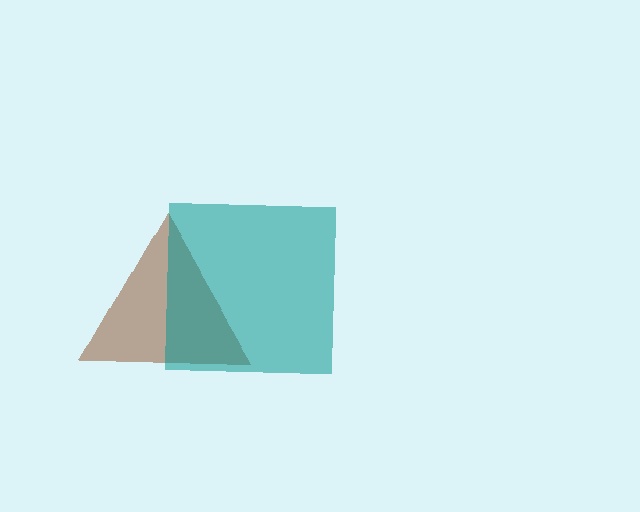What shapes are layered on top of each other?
The layered shapes are: a brown triangle, a teal square.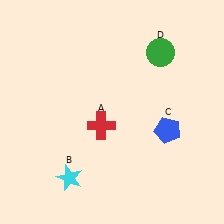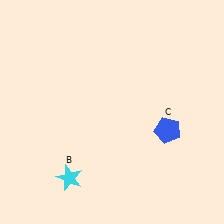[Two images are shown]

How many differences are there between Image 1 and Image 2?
There are 2 differences between the two images.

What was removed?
The red cross (A), the green circle (D) were removed in Image 2.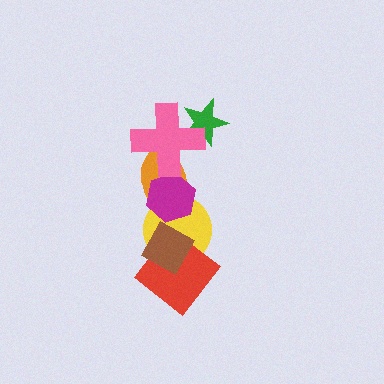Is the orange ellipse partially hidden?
Yes, it is partially covered by another shape.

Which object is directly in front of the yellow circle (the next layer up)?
The red diamond is directly in front of the yellow circle.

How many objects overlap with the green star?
1 object overlaps with the green star.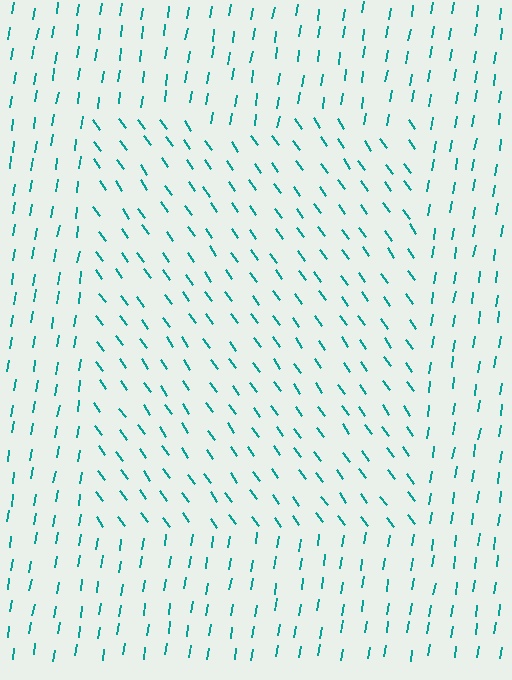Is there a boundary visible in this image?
Yes, there is a texture boundary formed by a change in line orientation.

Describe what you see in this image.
The image is filled with small teal line segments. A rectangle region in the image has lines oriented differently from the surrounding lines, creating a visible texture boundary.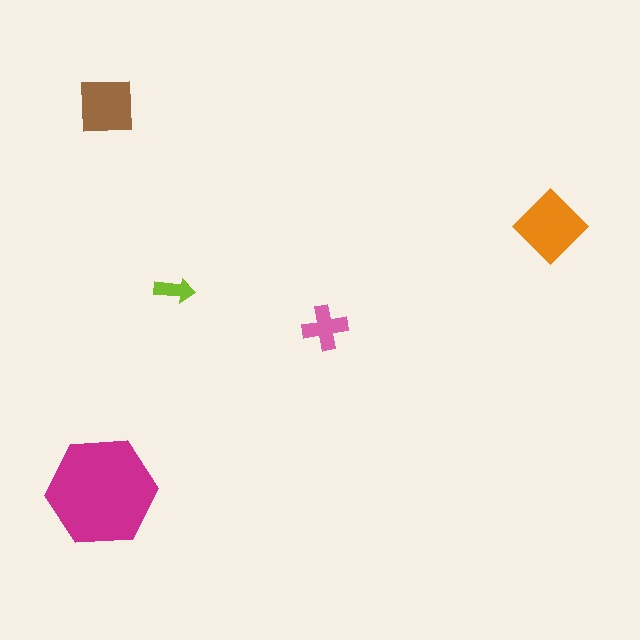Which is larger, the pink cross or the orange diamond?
The orange diamond.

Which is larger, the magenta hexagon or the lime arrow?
The magenta hexagon.